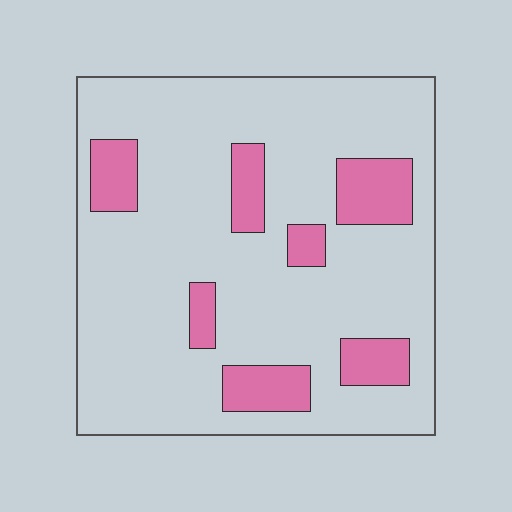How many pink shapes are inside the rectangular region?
7.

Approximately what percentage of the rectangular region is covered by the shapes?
Approximately 20%.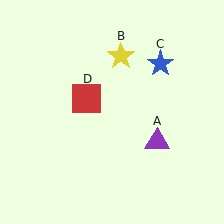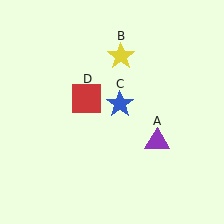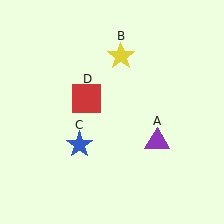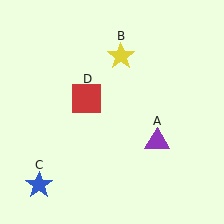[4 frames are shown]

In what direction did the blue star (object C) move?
The blue star (object C) moved down and to the left.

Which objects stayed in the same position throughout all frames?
Purple triangle (object A) and yellow star (object B) and red square (object D) remained stationary.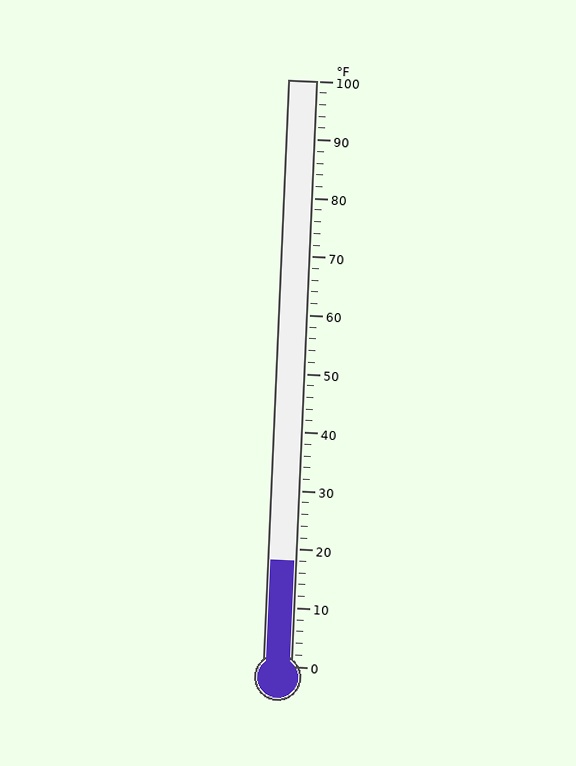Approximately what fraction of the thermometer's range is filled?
The thermometer is filled to approximately 20% of its range.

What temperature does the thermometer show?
The thermometer shows approximately 18°F.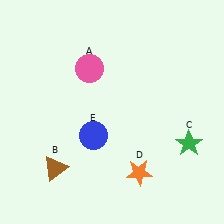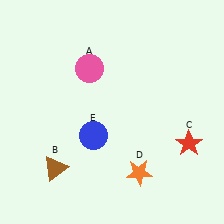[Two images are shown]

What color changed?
The star (C) changed from green in Image 1 to red in Image 2.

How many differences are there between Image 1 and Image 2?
There is 1 difference between the two images.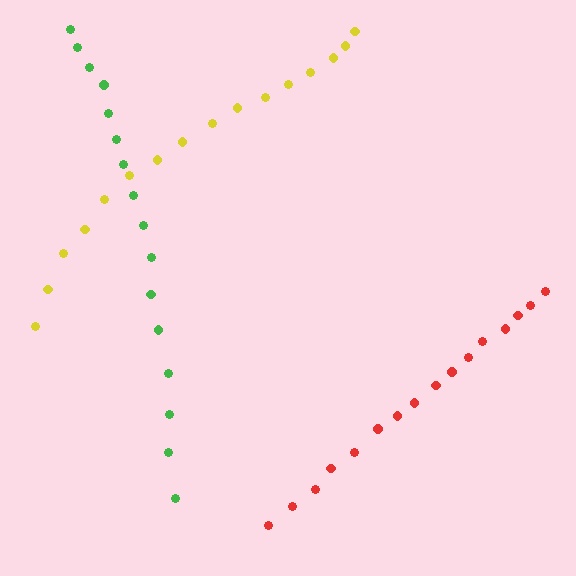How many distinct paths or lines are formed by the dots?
There are 3 distinct paths.